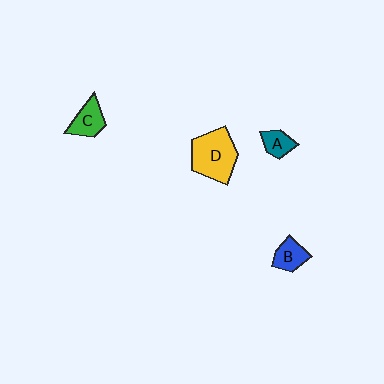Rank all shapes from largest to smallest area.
From largest to smallest: D (yellow), C (green), B (blue), A (teal).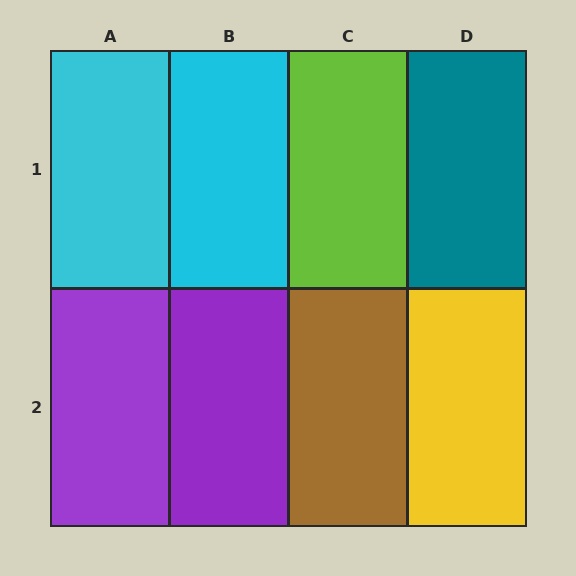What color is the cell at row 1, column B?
Cyan.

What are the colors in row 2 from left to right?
Purple, purple, brown, yellow.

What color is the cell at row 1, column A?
Cyan.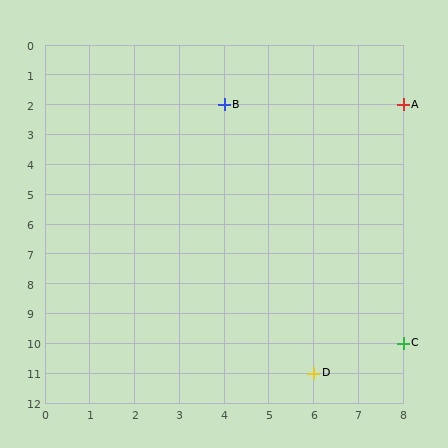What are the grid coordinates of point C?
Point C is at grid coordinates (8, 10).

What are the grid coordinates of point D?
Point D is at grid coordinates (6, 11).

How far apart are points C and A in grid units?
Points C and A are 8 rows apart.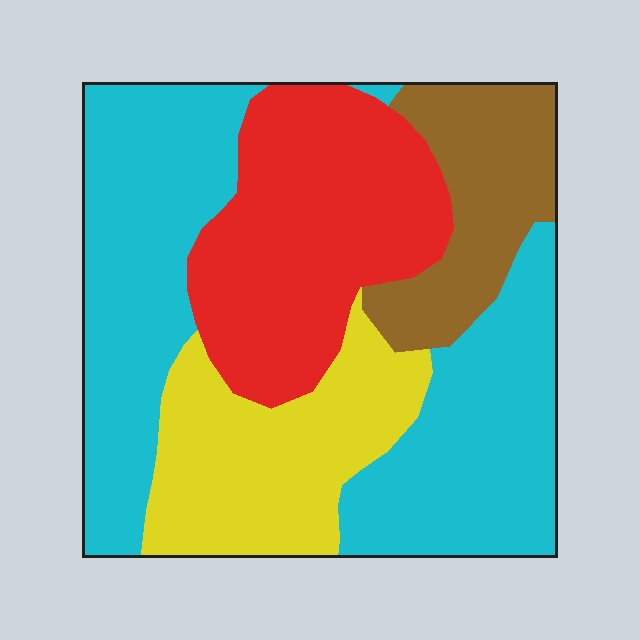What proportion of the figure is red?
Red covers around 25% of the figure.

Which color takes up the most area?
Cyan, at roughly 45%.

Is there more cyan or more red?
Cyan.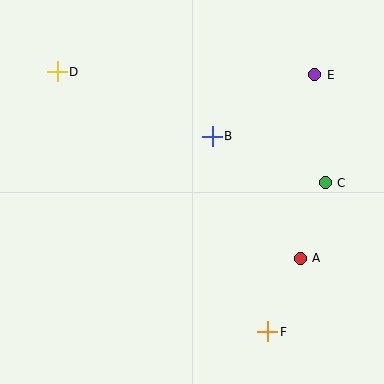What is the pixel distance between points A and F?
The distance between A and F is 80 pixels.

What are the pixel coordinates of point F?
Point F is at (268, 332).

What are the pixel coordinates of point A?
Point A is at (300, 258).